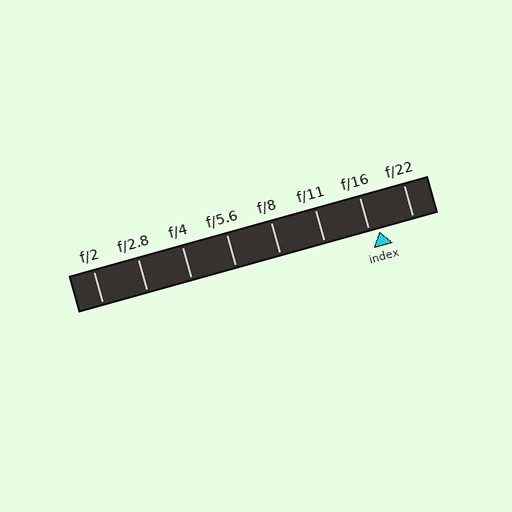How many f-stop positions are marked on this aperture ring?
There are 8 f-stop positions marked.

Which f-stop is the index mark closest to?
The index mark is closest to f/16.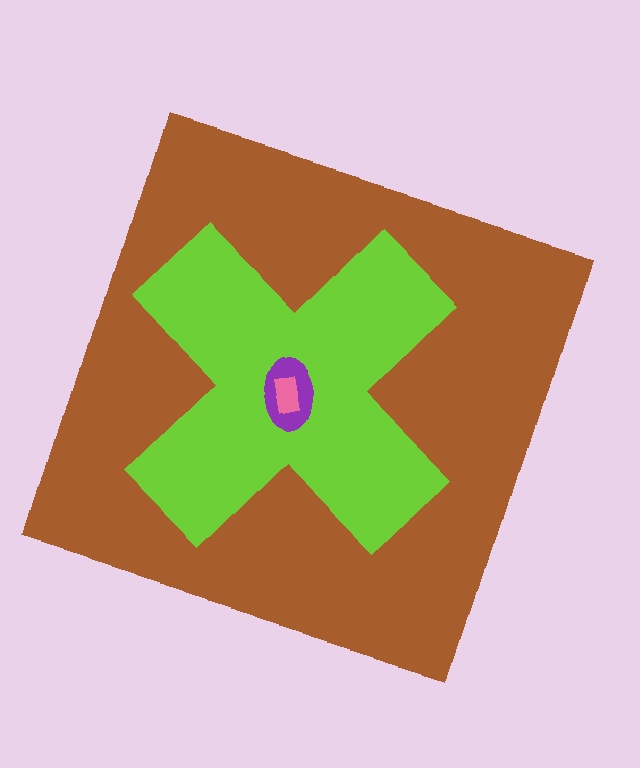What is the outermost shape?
The brown square.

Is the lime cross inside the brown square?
Yes.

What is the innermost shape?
The pink rectangle.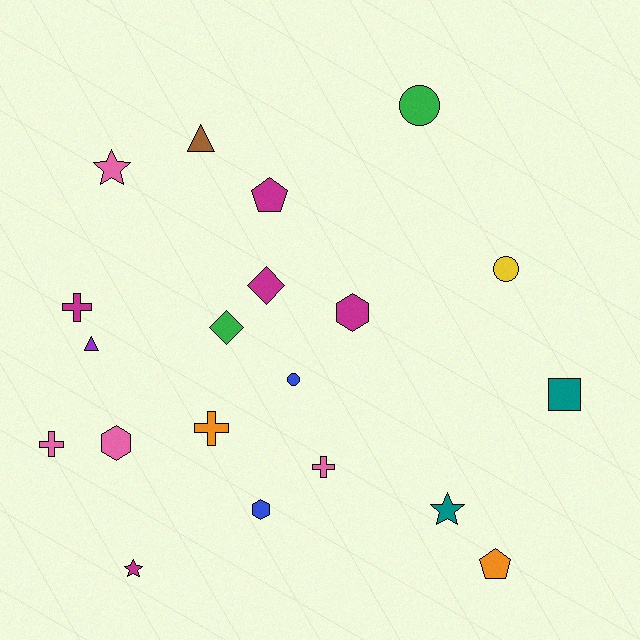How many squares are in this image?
There is 1 square.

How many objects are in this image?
There are 20 objects.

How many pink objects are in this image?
There are 4 pink objects.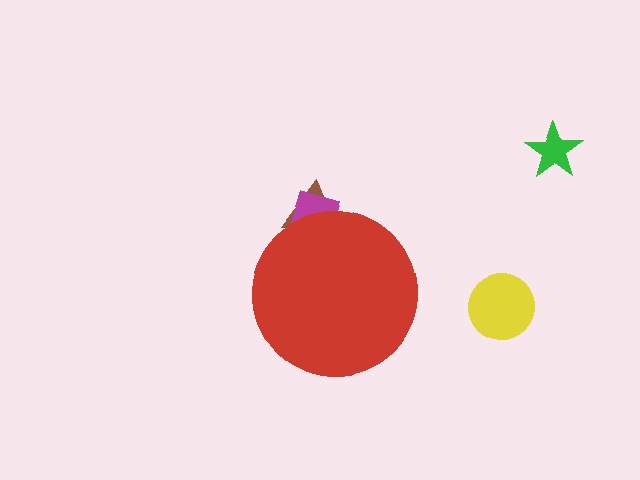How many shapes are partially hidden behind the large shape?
2 shapes are partially hidden.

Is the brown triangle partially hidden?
Yes, the brown triangle is partially hidden behind the red circle.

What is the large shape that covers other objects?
A red circle.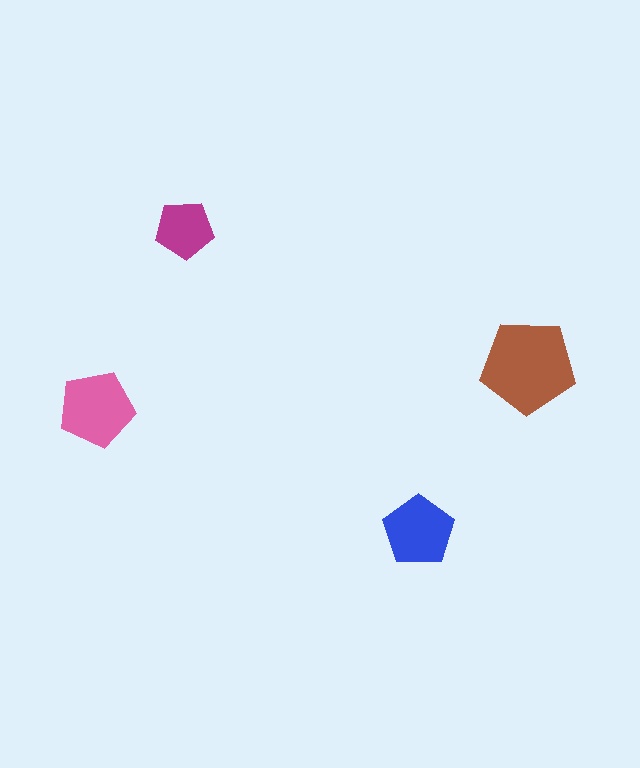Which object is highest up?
The magenta pentagon is topmost.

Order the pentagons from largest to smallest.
the brown one, the pink one, the blue one, the magenta one.